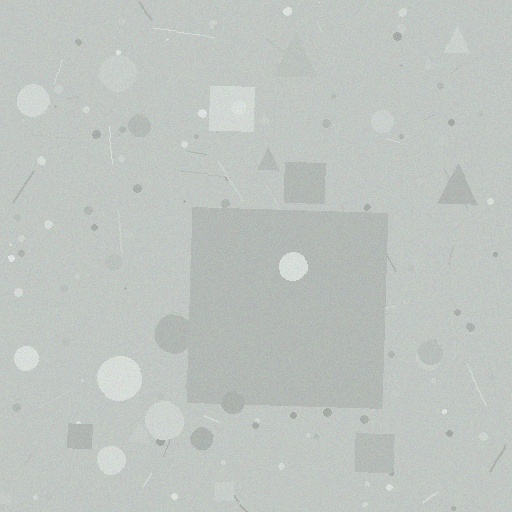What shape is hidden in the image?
A square is hidden in the image.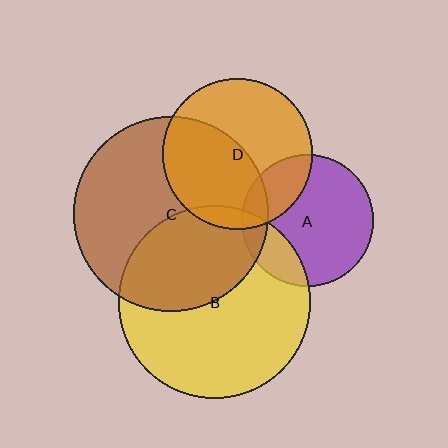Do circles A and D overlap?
Yes.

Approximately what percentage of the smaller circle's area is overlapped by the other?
Approximately 25%.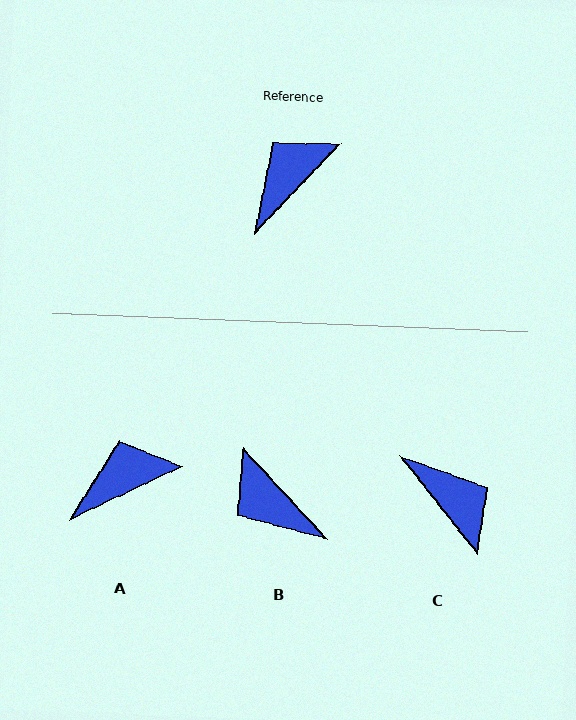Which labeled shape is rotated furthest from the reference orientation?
C, about 99 degrees away.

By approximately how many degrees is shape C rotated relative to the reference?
Approximately 99 degrees clockwise.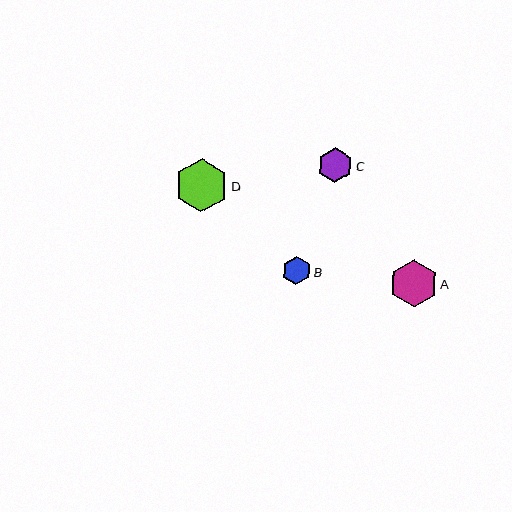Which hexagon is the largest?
Hexagon D is the largest with a size of approximately 53 pixels.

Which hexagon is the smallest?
Hexagon B is the smallest with a size of approximately 29 pixels.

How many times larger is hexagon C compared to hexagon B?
Hexagon C is approximately 1.2 times the size of hexagon B.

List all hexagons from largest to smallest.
From largest to smallest: D, A, C, B.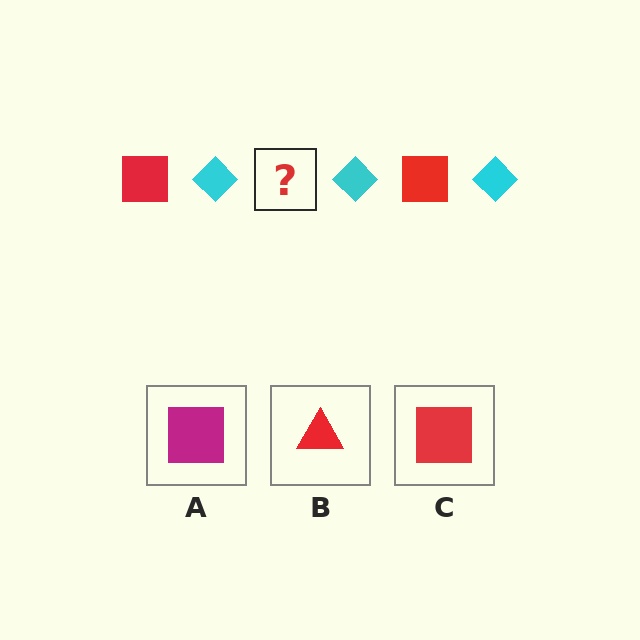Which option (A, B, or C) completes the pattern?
C.